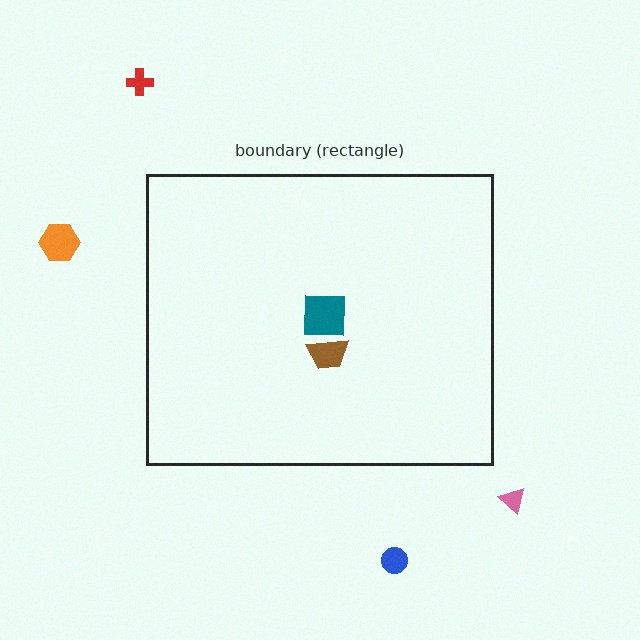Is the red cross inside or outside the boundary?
Outside.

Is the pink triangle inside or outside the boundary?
Outside.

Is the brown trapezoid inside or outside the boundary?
Inside.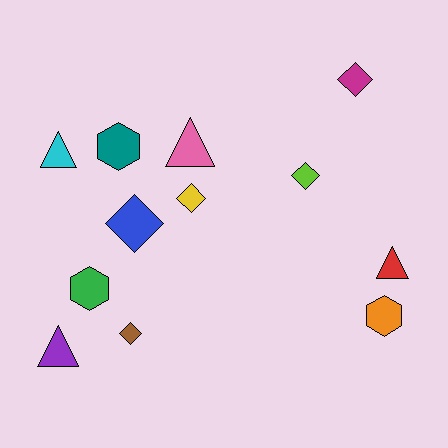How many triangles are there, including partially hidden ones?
There are 4 triangles.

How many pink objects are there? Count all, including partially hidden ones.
There is 1 pink object.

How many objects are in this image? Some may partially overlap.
There are 12 objects.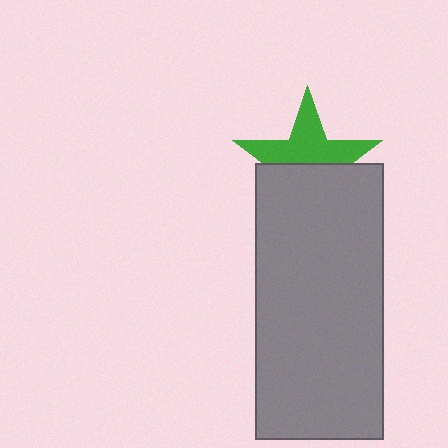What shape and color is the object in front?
The object in front is a gray rectangle.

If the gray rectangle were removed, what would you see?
You would see the complete green star.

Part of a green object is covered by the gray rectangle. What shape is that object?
It is a star.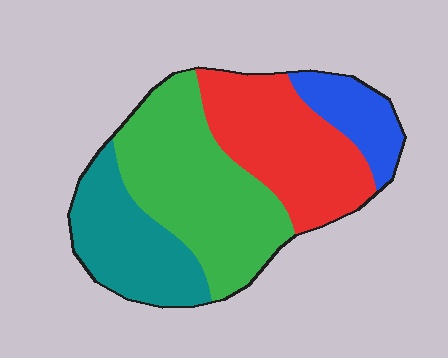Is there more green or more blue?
Green.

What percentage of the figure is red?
Red covers 29% of the figure.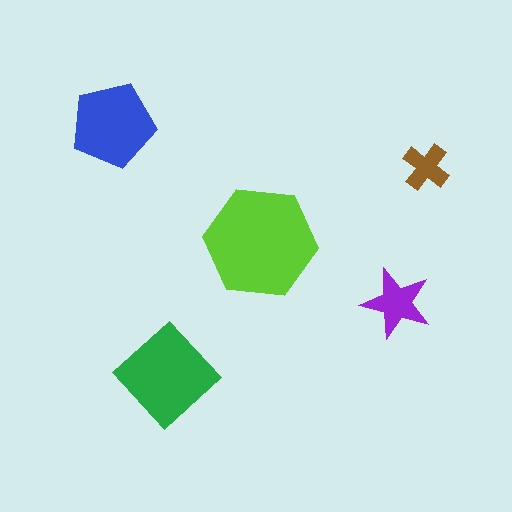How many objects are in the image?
There are 5 objects in the image.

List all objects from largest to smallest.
The lime hexagon, the green diamond, the blue pentagon, the purple star, the brown cross.